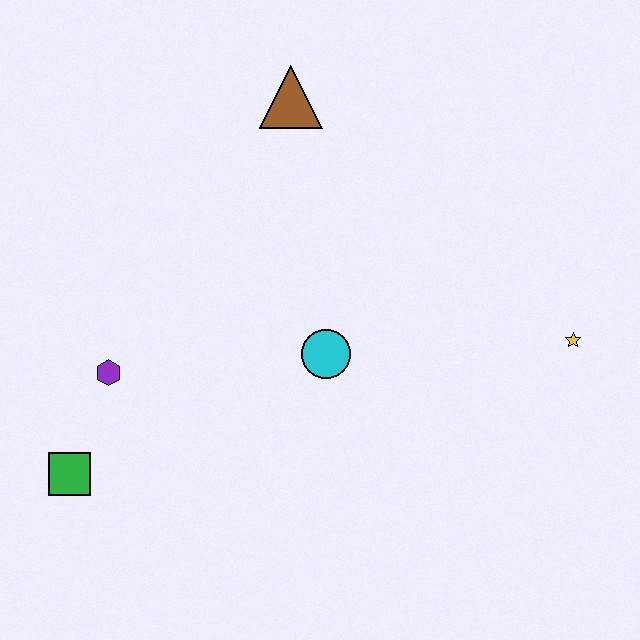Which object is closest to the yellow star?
The cyan circle is closest to the yellow star.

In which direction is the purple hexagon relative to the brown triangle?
The purple hexagon is below the brown triangle.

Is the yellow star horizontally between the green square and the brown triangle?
No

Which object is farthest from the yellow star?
The green square is farthest from the yellow star.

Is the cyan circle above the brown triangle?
No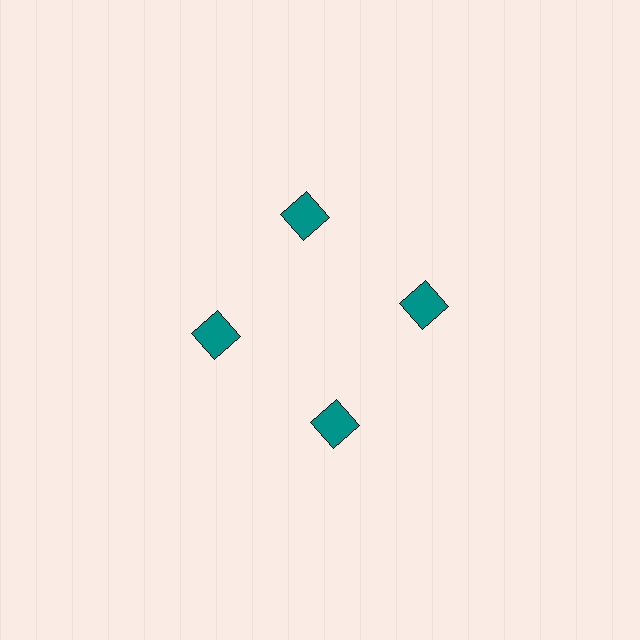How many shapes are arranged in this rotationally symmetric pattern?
There are 4 shapes, arranged in 4 groups of 1.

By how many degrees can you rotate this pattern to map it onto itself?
The pattern maps onto itself every 90 degrees of rotation.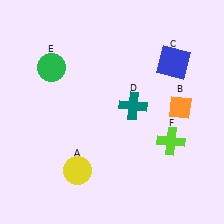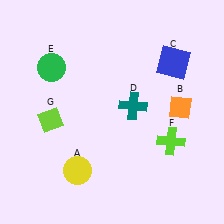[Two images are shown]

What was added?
A lime diamond (G) was added in Image 2.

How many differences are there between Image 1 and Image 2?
There is 1 difference between the two images.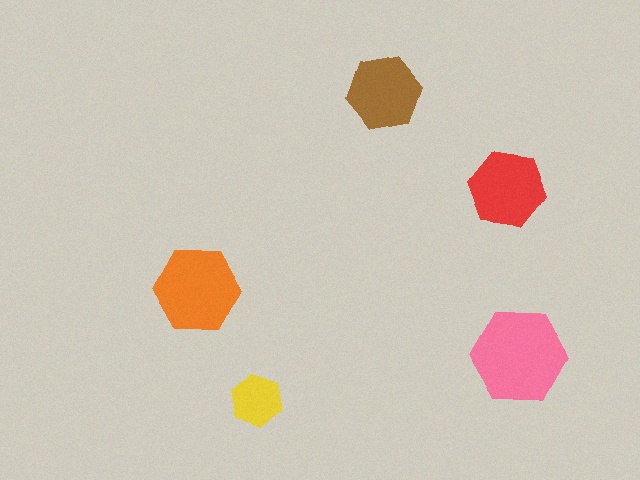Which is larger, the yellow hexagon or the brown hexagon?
The brown one.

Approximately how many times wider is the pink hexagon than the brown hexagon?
About 1.5 times wider.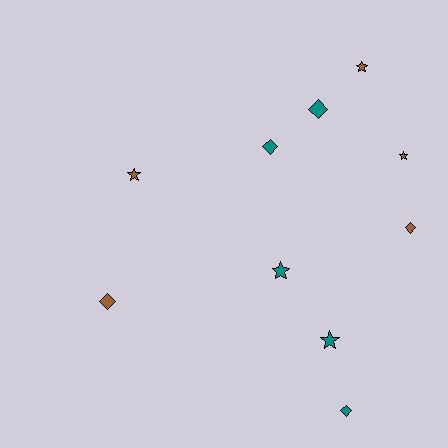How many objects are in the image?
There are 10 objects.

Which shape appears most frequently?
Star, with 5 objects.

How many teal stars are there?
There are 2 teal stars.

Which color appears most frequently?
Brown, with 5 objects.